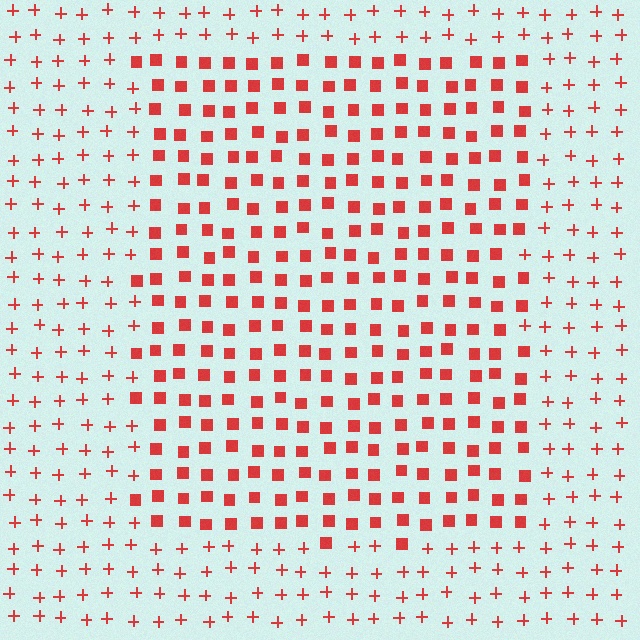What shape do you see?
I see a rectangle.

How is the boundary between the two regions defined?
The boundary is defined by a change in element shape: squares inside vs. plus signs outside. All elements share the same color and spacing.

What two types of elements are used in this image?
The image uses squares inside the rectangle region and plus signs outside it.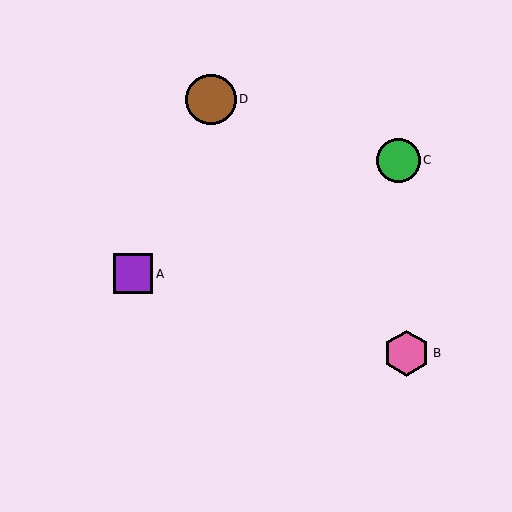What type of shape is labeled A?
Shape A is a purple square.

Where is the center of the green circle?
The center of the green circle is at (398, 160).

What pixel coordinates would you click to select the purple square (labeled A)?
Click at (133, 274) to select the purple square A.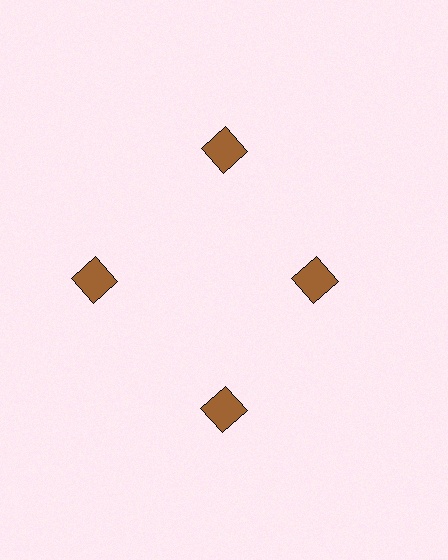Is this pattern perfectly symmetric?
No. The 4 brown squares are arranged in a ring, but one element near the 3 o'clock position is pulled inward toward the center, breaking the 4-fold rotational symmetry.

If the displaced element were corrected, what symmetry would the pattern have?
It would have 4-fold rotational symmetry — the pattern would map onto itself every 90 degrees.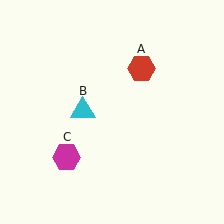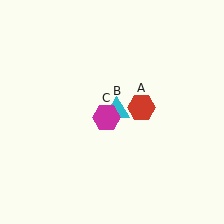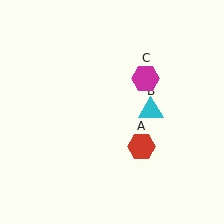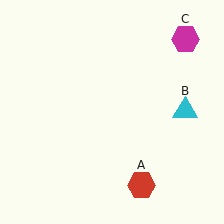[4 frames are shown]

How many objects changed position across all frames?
3 objects changed position: red hexagon (object A), cyan triangle (object B), magenta hexagon (object C).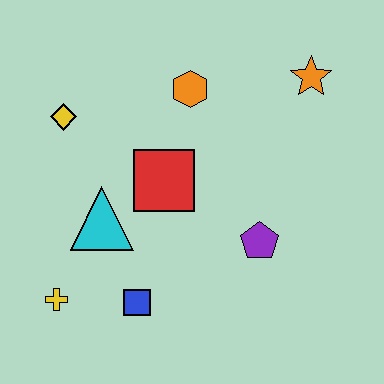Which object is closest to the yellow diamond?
The cyan triangle is closest to the yellow diamond.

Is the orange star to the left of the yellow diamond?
No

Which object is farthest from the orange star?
The yellow cross is farthest from the orange star.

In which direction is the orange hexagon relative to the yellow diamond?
The orange hexagon is to the right of the yellow diamond.